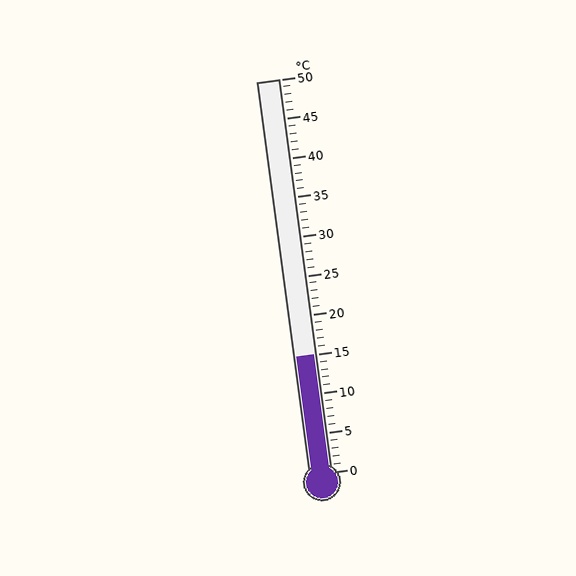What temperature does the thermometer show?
The thermometer shows approximately 15°C.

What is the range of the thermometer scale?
The thermometer scale ranges from 0°C to 50°C.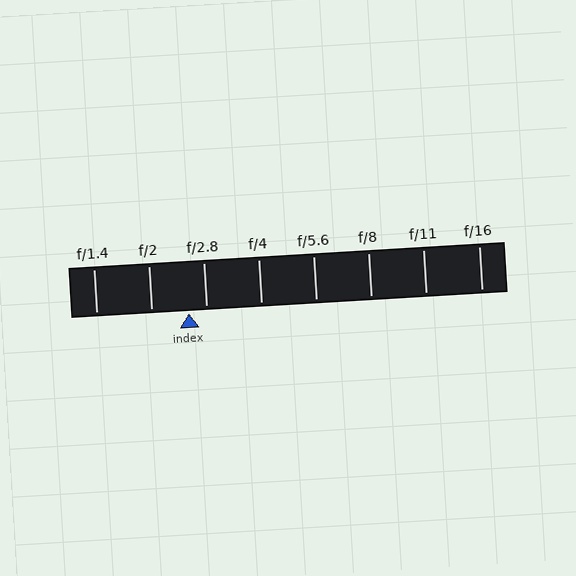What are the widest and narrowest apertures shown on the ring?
The widest aperture shown is f/1.4 and the narrowest is f/16.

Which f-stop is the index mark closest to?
The index mark is closest to f/2.8.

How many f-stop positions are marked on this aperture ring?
There are 8 f-stop positions marked.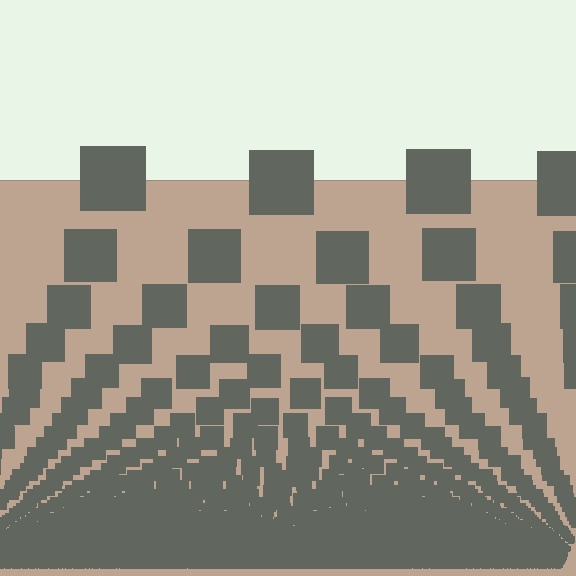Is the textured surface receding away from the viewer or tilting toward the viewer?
The surface appears to tilt toward the viewer. Texture elements get larger and sparser toward the top.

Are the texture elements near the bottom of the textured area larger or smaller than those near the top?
Smaller. The gradient is inverted — elements near the bottom are smaller and denser.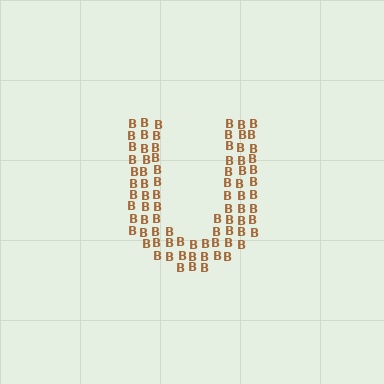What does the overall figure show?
The overall figure shows the letter U.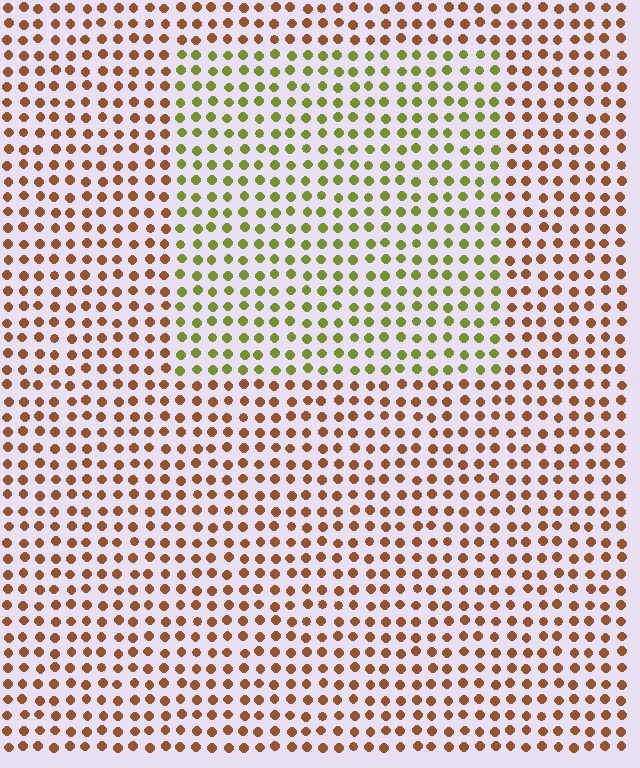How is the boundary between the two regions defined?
The boundary is defined purely by a slight shift in hue (about 57 degrees). Spacing, size, and orientation are identical on both sides.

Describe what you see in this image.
The image is filled with small brown elements in a uniform arrangement. A rectangle-shaped region is visible where the elements are tinted to a slightly different hue, forming a subtle color boundary.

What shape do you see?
I see a rectangle.